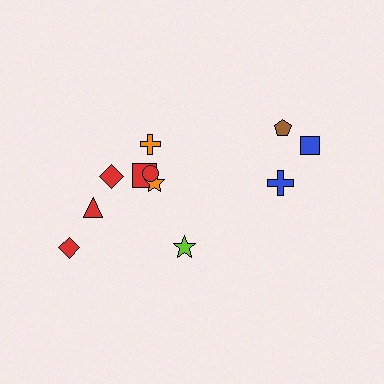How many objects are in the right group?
There are 4 objects.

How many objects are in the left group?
There are 7 objects.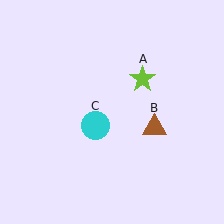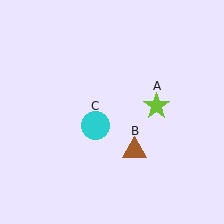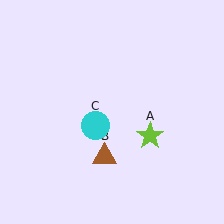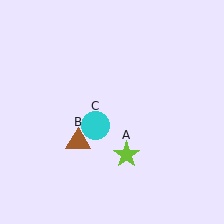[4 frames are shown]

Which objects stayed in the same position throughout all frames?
Cyan circle (object C) remained stationary.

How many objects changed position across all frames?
2 objects changed position: lime star (object A), brown triangle (object B).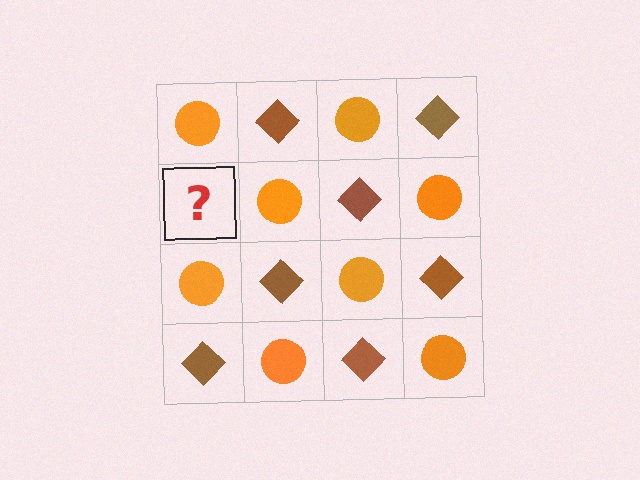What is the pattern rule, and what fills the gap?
The rule is that it alternates orange circle and brown diamond in a checkerboard pattern. The gap should be filled with a brown diamond.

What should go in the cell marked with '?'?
The missing cell should contain a brown diamond.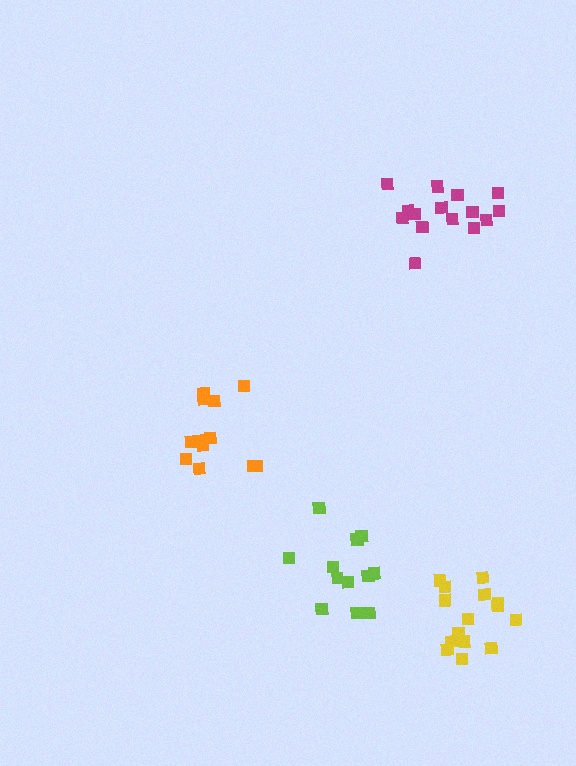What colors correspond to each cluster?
The clusters are colored: yellow, magenta, orange, lime.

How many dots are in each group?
Group 1: 15 dots, Group 2: 15 dots, Group 3: 12 dots, Group 4: 12 dots (54 total).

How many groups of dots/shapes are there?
There are 4 groups.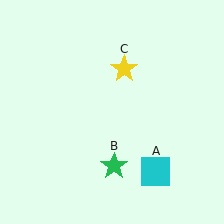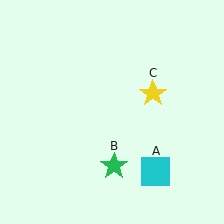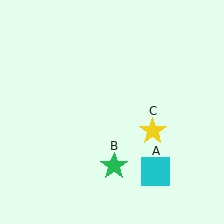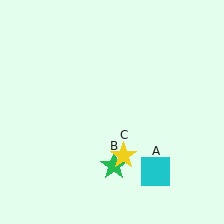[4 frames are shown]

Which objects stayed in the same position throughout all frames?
Cyan square (object A) and green star (object B) remained stationary.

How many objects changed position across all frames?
1 object changed position: yellow star (object C).